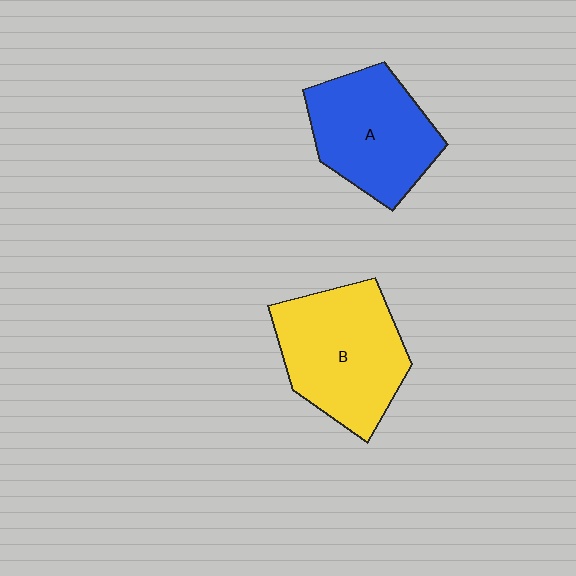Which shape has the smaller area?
Shape A (blue).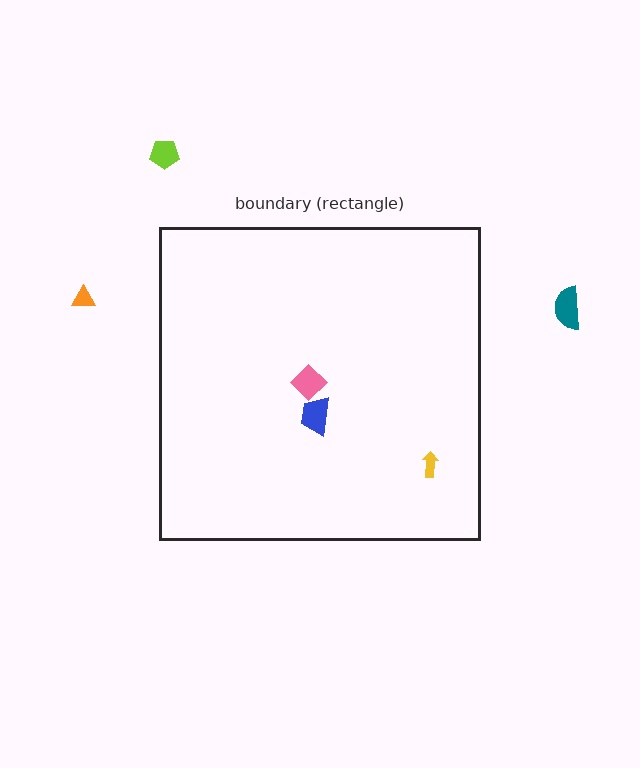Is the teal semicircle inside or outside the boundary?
Outside.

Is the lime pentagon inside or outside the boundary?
Outside.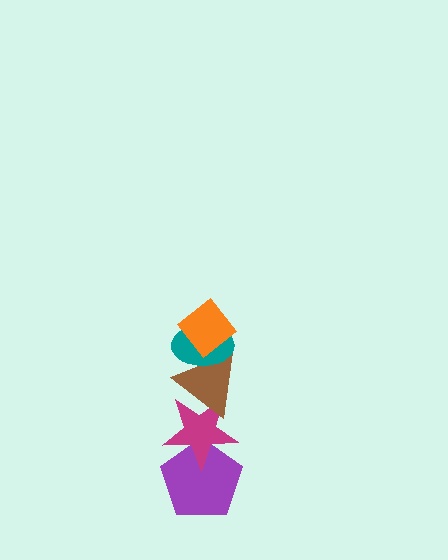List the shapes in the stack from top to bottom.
From top to bottom: the orange diamond, the teal ellipse, the brown triangle, the magenta star, the purple pentagon.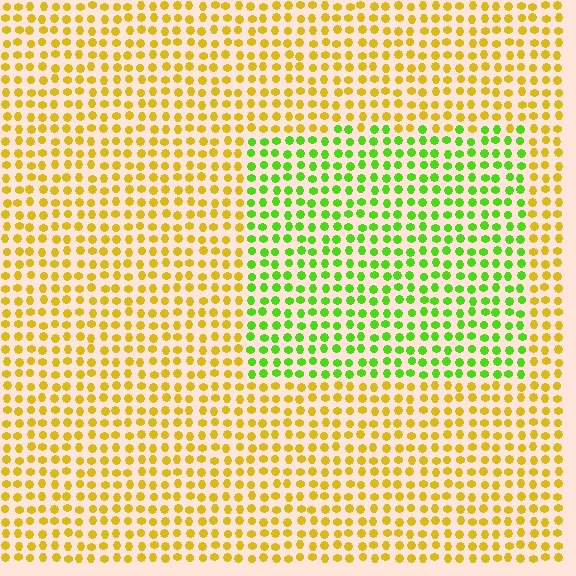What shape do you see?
I see a rectangle.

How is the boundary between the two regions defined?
The boundary is defined purely by a slight shift in hue (about 54 degrees). Spacing, size, and orientation are identical on both sides.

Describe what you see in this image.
The image is filled with small yellow elements in a uniform arrangement. A rectangle-shaped region is visible where the elements are tinted to a slightly different hue, forming a subtle color boundary.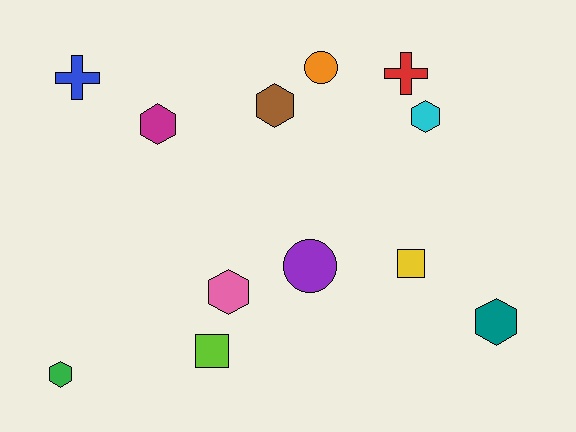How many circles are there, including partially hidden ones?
There are 2 circles.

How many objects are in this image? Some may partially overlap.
There are 12 objects.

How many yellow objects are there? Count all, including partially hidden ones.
There is 1 yellow object.